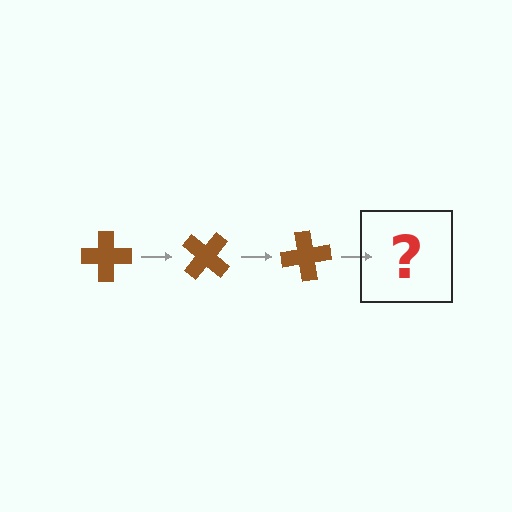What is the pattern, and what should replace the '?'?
The pattern is that the cross rotates 40 degrees each step. The '?' should be a brown cross rotated 120 degrees.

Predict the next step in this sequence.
The next step is a brown cross rotated 120 degrees.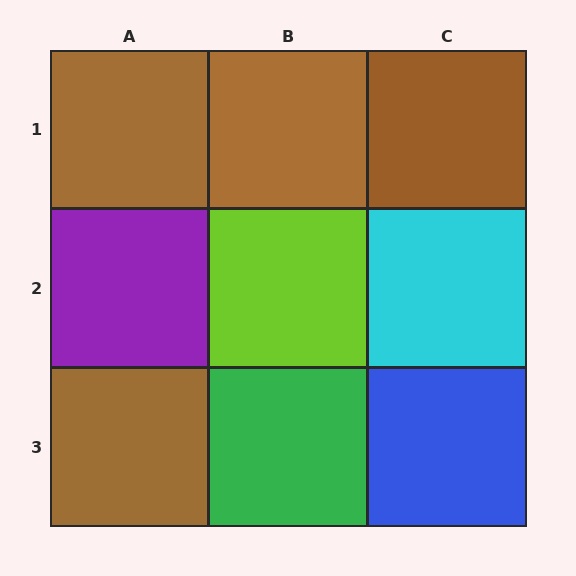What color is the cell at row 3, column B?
Green.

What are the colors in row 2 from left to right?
Purple, lime, cyan.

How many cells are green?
1 cell is green.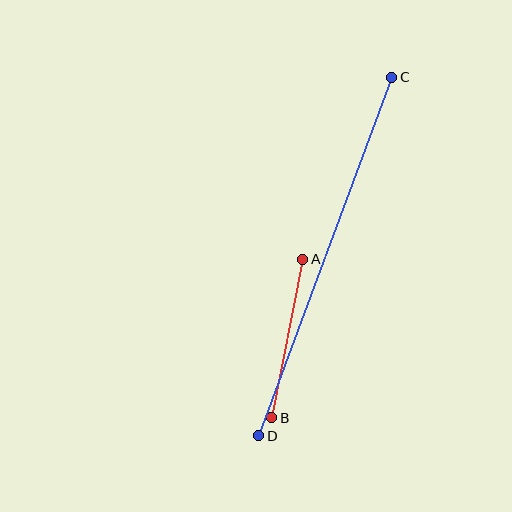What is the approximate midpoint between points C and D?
The midpoint is at approximately (325, 256) pixels.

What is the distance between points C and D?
The distance is approximately 382 pixels.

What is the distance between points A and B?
The distance is approximately 162 pixels.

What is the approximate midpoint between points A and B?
The midpoint is at approximately (287, 339) pixels.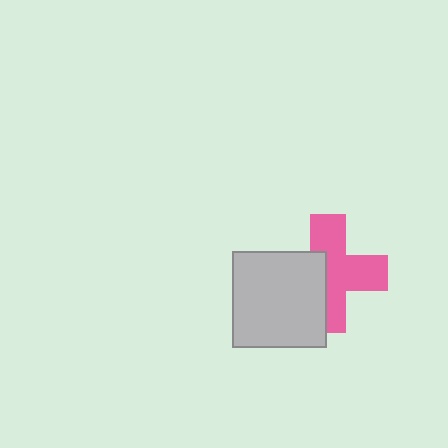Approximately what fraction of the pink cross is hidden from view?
Roughly 40% of the pink cross is hidden behind the light gray rectangle.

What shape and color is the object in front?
The object in front is a light gray rectangle.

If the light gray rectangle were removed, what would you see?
You would see the complete pink cross.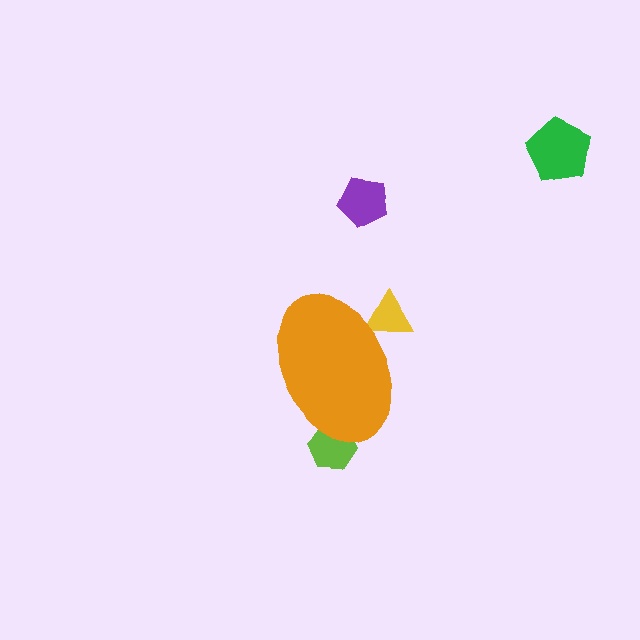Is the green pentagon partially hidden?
No, the green pentagon is fully visible.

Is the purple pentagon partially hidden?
No, the purple pentagon is fully visible.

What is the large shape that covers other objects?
An orange ellipse.